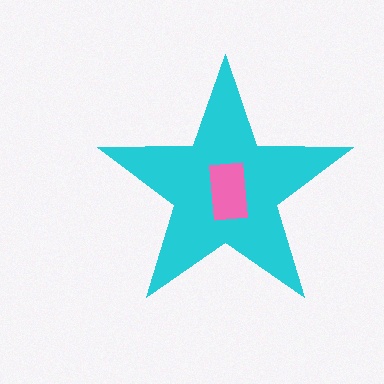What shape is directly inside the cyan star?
The pink rectangle.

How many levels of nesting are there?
2.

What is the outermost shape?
The cyan star.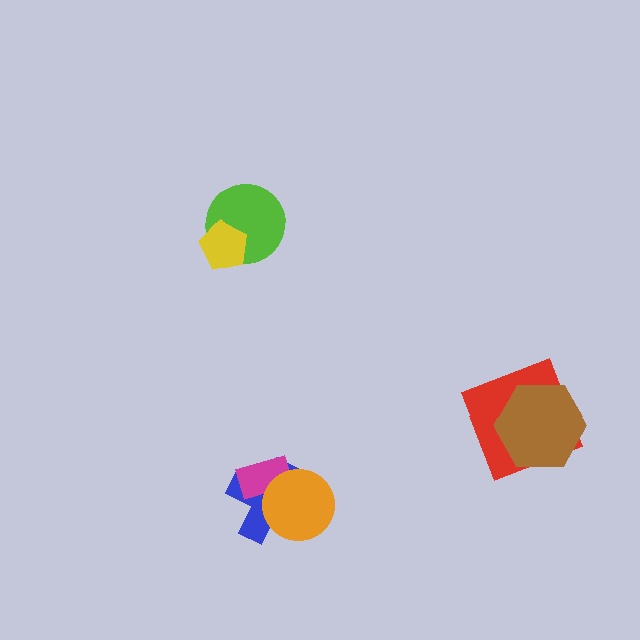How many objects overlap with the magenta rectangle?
2 objects overlap with the magenta rectangle.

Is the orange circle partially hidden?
No, no other shape covers it.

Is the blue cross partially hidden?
Yes, it is partially covered by another shape.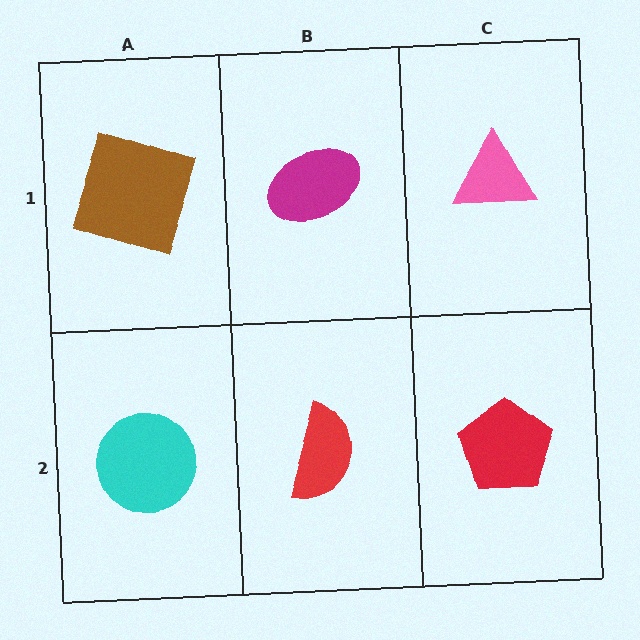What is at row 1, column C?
A pink triangle.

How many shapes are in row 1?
3 shapes.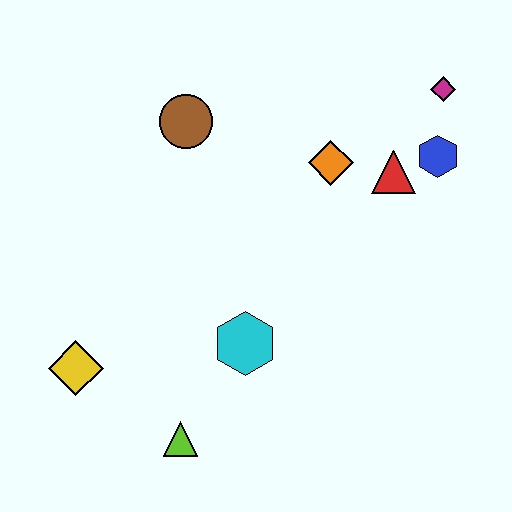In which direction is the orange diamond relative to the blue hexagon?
The orange diamond is to the left of the blue hexagon.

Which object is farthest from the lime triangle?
The magenta diamond is farthest from the lime triangle.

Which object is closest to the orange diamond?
The red triangle is closest to the orange diamond.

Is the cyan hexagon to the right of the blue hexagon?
No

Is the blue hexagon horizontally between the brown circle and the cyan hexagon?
No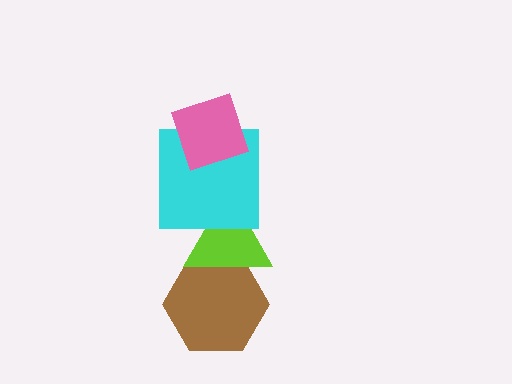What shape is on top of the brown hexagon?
The lime triangle is on top of the brown hexagon.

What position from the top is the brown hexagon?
The brown hexagon is 4th from the top.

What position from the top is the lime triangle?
The lime triangle is 3rd from the top.